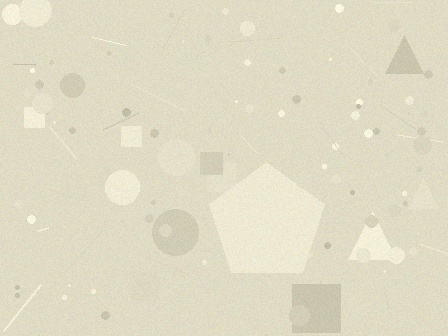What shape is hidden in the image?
A pentagon is hidden in the image.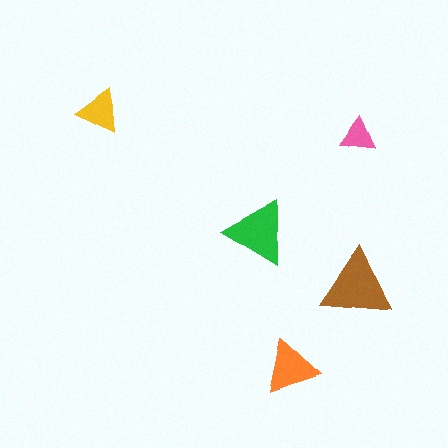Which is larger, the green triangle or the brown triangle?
The brown one.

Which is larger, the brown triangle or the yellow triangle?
The brown one.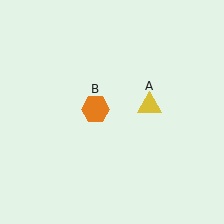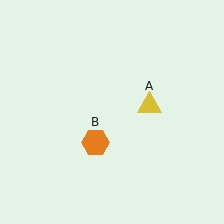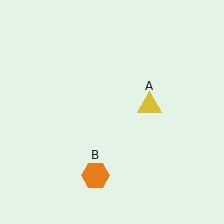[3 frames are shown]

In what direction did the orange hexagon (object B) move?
The orange hexagon (object B) moved down.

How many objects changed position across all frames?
1 object changed position: orange hexagon (object B).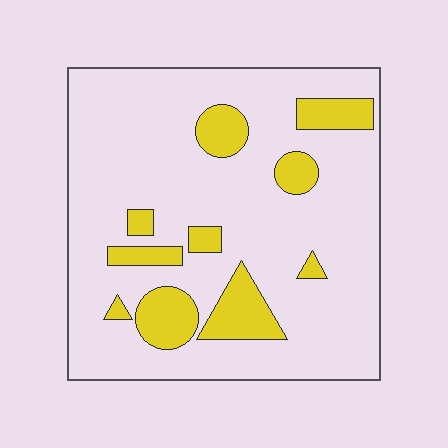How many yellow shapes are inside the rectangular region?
10.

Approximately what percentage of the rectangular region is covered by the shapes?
Approximately 20%.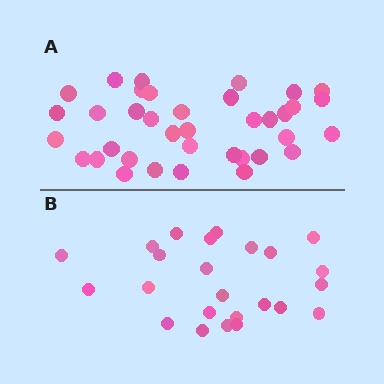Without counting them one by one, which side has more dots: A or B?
Region A (the top region) has more dots.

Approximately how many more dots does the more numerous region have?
Region A has approximately 15 more dots than region B.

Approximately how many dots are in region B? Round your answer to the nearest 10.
About 20 dots. (The exact count is 24, which rounds to 20.)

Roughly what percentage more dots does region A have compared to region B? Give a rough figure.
About 55% more.